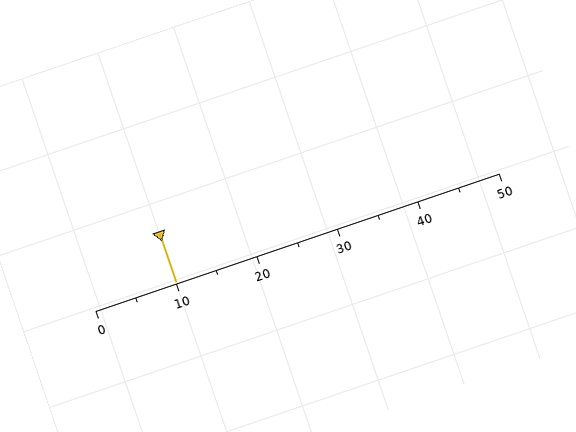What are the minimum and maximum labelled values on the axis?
The axis runs from 0 to 50.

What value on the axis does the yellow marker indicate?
The marker indicates approximately 10.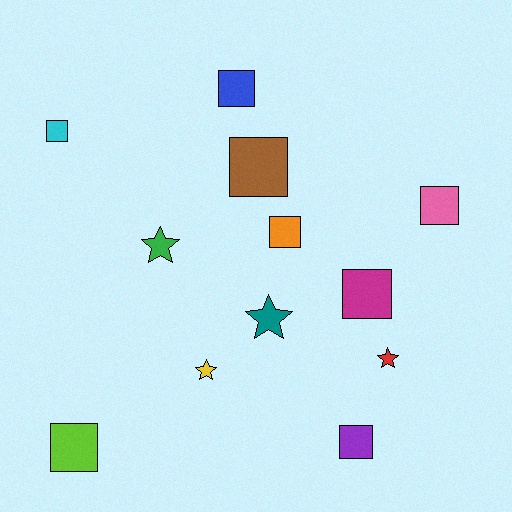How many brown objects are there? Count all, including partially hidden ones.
There is 1 brown object.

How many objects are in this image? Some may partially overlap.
There are 12 objects.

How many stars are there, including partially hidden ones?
There are 4 stars.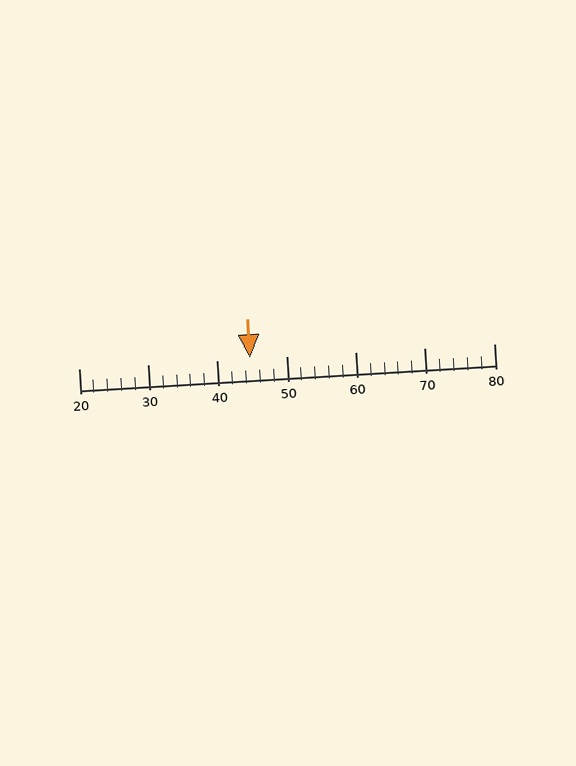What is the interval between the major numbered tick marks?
The major tick marks are spaced 10 units apart.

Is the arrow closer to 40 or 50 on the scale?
The arrow is closer to 40.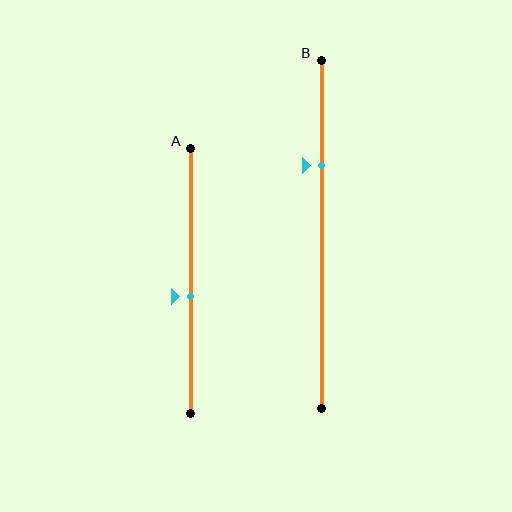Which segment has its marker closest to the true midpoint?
Segment A has its marker closest to the true midpoint.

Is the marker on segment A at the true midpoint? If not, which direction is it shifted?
No, the marker on segment A is shifted downward by about 6% of the segment length.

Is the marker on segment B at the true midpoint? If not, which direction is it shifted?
No, the marker on segment B is shifted upward by about 20% of the segment length.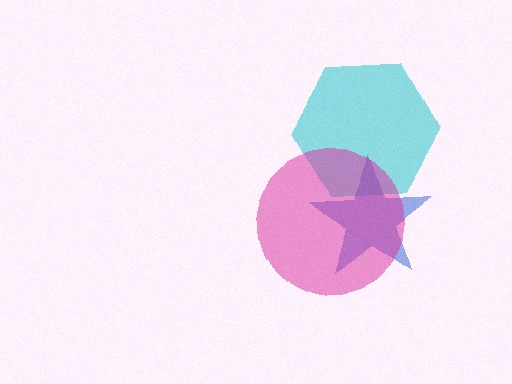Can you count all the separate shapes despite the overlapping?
Yes, there are 3 separate shapes.